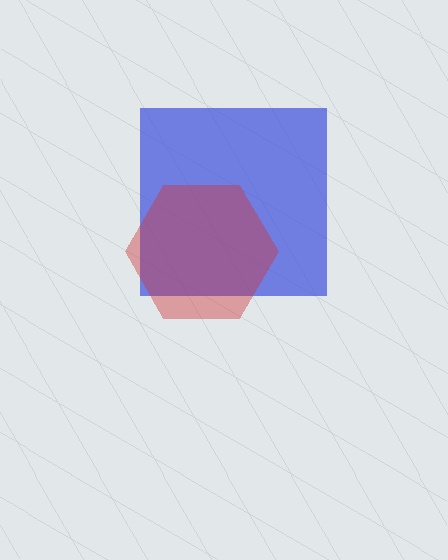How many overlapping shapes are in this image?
There are 2 overlapping shapes in the image.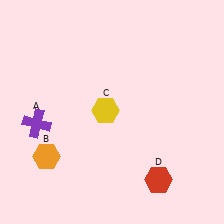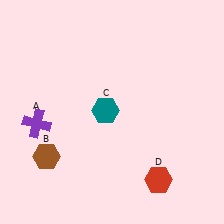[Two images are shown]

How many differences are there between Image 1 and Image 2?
There are 2 differences between the two images.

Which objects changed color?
B changed from orange to brown. C changed from yellow to teal.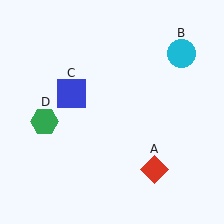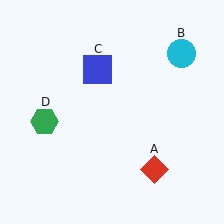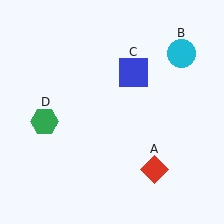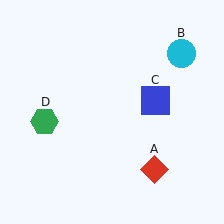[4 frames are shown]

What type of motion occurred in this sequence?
The blue square (object C) rotated clockwise around the center of the scene.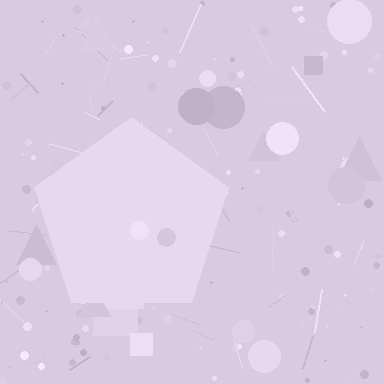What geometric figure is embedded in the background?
A pentagon is embedded in the background.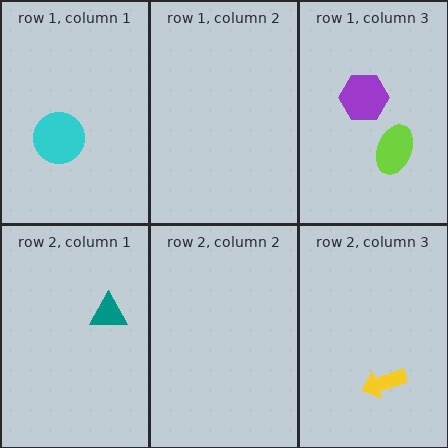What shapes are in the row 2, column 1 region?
The teal triangle.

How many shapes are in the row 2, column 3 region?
1.